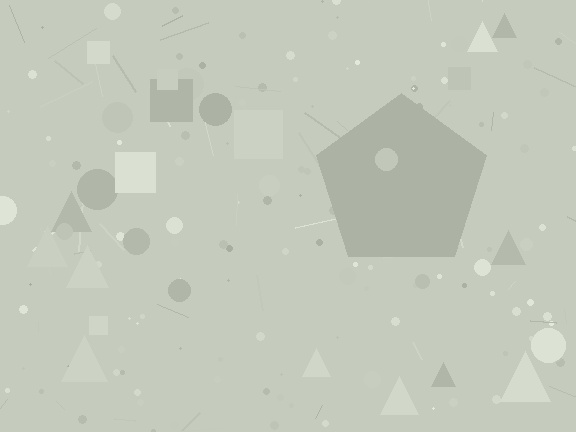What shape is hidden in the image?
A pentagon is hidden in the image.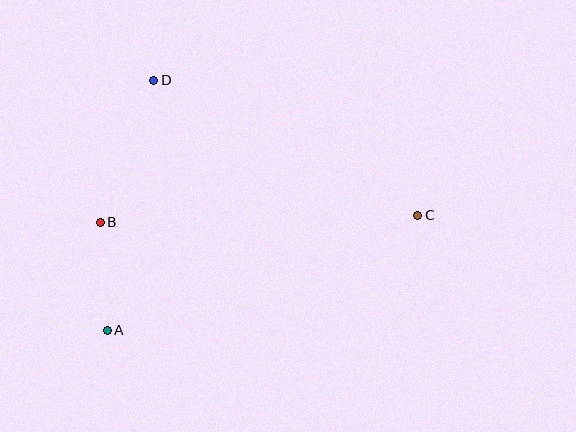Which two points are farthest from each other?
Points A and C are farthest from each other.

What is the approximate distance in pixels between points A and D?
The distance between A and D is approximately 254 pixels.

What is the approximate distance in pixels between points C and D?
The distance between C and D is approximately 297 pixels.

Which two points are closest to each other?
Points A and B are closest to each other.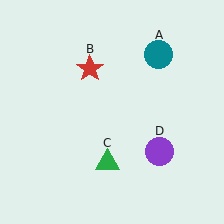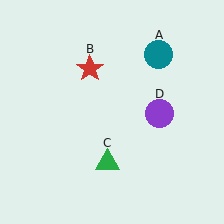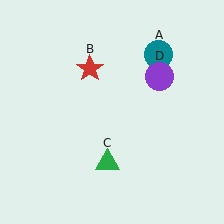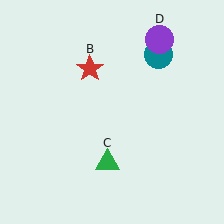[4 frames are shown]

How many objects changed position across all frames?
1 object changed position: purple circle (object D).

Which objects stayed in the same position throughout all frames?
Teal circle (object A) and red star (object B) and green triangle (object C) remained stationary.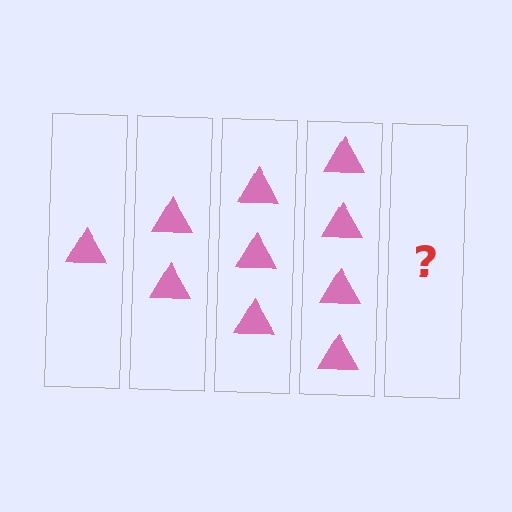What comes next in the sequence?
The next element should be 5 triangles.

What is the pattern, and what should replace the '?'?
The pattern is that each step adds one more triangle. The '?' should be 5 triangles.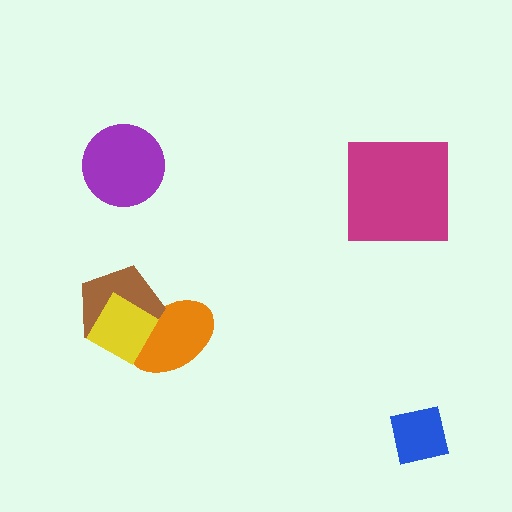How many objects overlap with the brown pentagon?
2 objects overlap with the brown pentagon.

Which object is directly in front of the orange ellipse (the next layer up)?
The brown pentagon is directly in front of the orange ellipse.